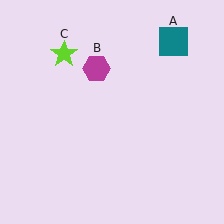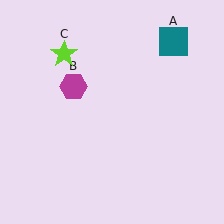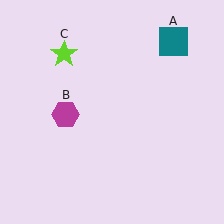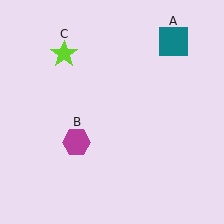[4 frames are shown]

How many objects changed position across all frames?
1 object changed position: magenta hexagon (object B).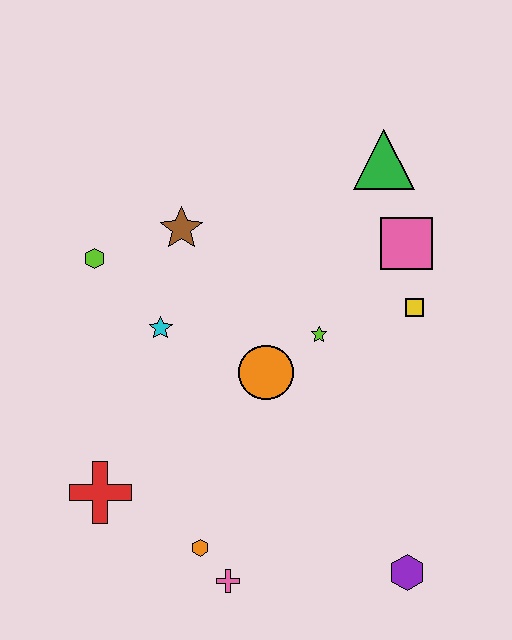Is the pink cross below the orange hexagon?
Yes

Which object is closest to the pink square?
The yellow square is closest to the pink square.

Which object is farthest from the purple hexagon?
The lime hexagon is farthest from the purple hexagon.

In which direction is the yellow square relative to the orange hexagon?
The yellow square is above the orange hexagon.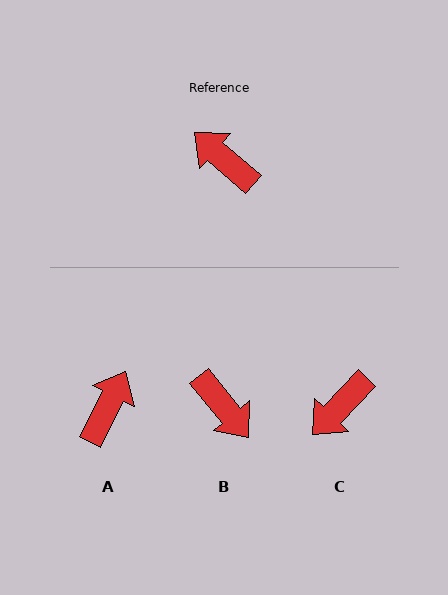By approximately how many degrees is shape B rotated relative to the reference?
Approximately 170 degrees counter-clockwise.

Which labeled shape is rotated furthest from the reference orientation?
B, about 170 degrees away.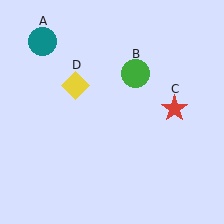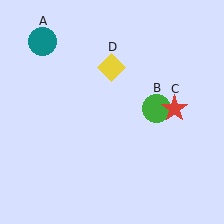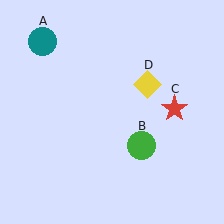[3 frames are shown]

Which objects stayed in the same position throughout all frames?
Teal circle (object A) and red star (object C) remained stationary.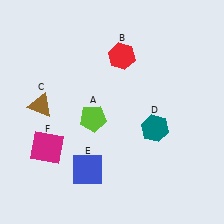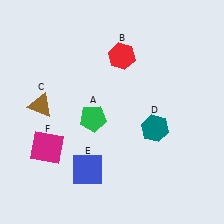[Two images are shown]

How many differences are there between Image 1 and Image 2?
There is 1 difference between the two images.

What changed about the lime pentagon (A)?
In Image 1, A is lime. In Image 2, it changed to green.